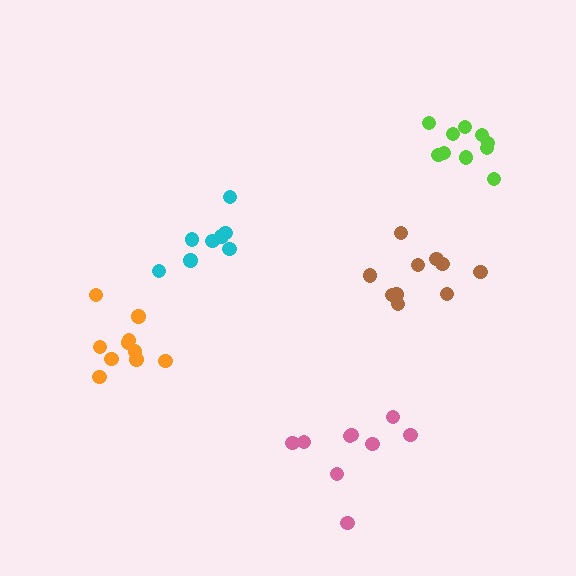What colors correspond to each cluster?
The clusters are colored: lime, orange, cyan, pink, brown.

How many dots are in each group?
Group 1: 10 dots, Group 2: 10 dots, Group 3: 8 dots, Group 4: 9 dots, Group 5: 10 dots (47 total).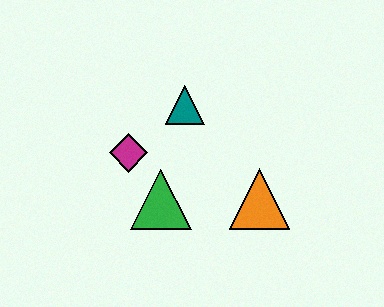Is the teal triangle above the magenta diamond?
Yes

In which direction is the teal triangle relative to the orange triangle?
The teal triangle is above the orange triangle.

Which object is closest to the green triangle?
The magenta diamond is closest to the green triangle.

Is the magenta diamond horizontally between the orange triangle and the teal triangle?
No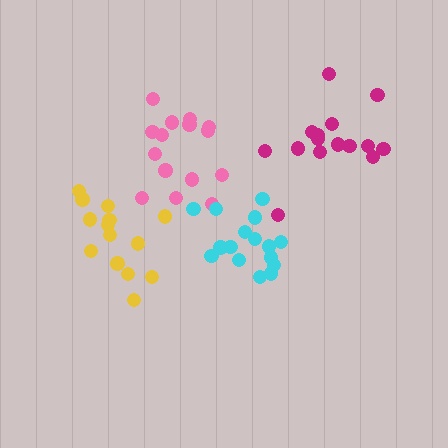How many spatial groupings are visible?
There are 4 spatial groupings.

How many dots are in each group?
Group 1: 14 dots, Group 2: 15 dots, Group 3: 15 dots, Group 4: 16 dots (60 total).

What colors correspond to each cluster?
The clusters are colored: yellow, magenta, pink, cyan.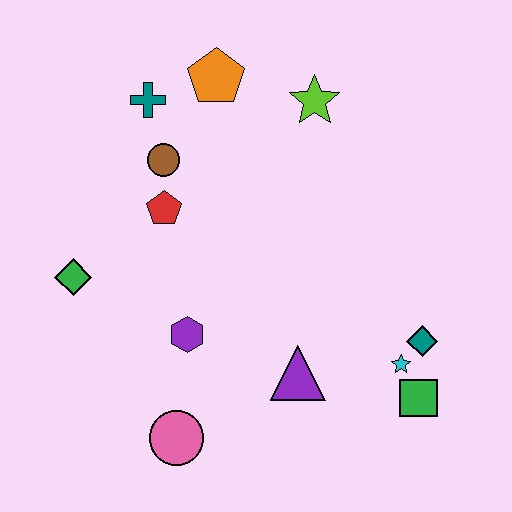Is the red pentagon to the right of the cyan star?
No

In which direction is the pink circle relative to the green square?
The pink circle is to the left of the green square.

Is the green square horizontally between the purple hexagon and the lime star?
No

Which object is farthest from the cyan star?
The teal cross is farthest from the cyan star.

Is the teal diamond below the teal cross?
Yes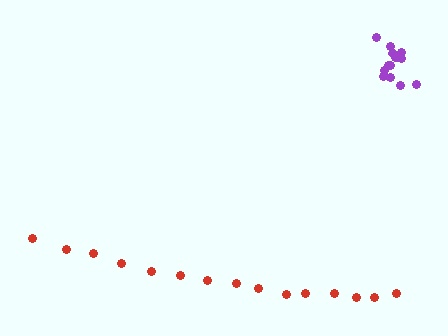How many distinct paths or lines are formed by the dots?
There are 2 distinct paths.